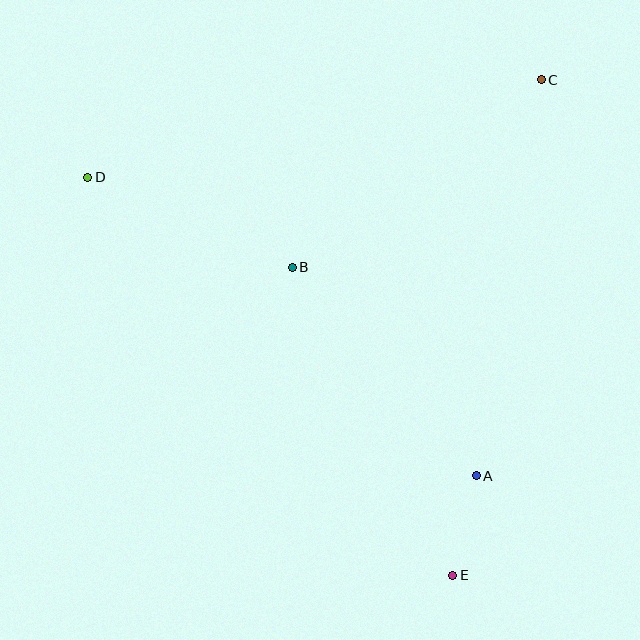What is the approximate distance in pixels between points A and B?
The distance between A and B is approximately 278 pixels.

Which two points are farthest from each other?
Points D and E are farthest from each other.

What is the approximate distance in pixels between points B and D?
The distance between B and D is approximately 223 pixels.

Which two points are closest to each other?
Points A and E are closest to each other.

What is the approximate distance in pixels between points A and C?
The distance between A and C is approximately 402 pixels.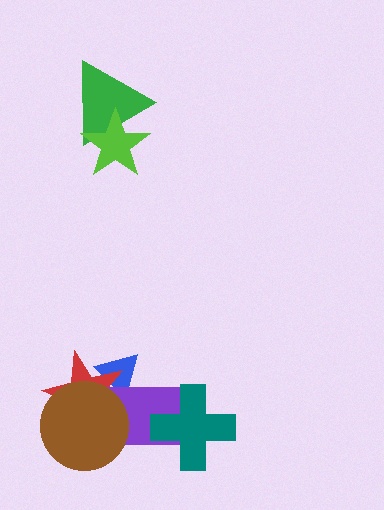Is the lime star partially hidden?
No, no other shape covers it.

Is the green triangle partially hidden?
Yes, it is partially covered by another shape.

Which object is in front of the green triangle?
The lime star is in front of the green triangle.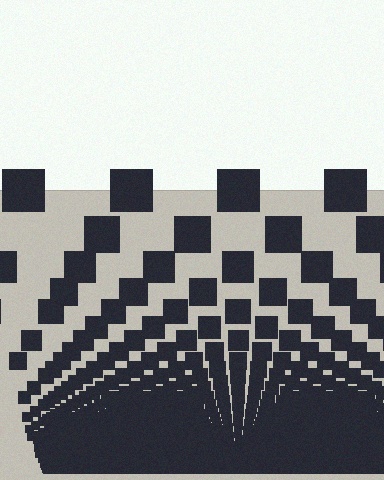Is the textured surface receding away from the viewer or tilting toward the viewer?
The surface appears to tilt toward the viewer. Texture elements get larger and sparser toward the top.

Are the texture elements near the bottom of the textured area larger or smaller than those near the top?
Smaller. The gradient is inverted — elements near the bottom are smaller and denser.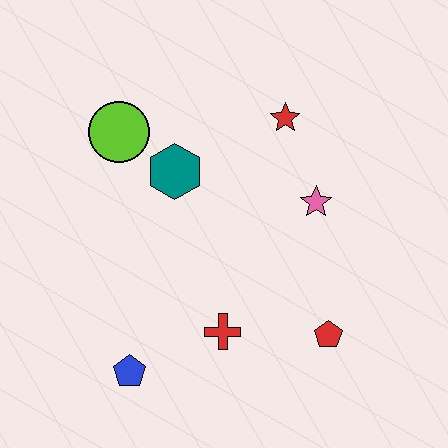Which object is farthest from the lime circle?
The red pentagon is farthest from the lime circle.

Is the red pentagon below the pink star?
Yes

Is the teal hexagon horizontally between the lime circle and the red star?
Yes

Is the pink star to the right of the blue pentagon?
Yes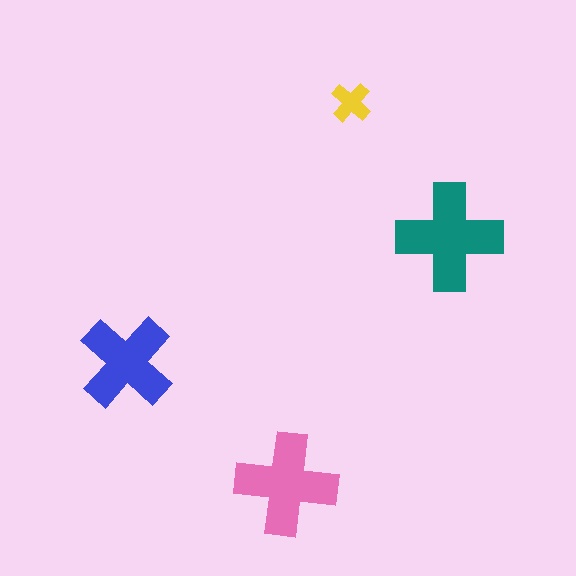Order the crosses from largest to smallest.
the teal one, the pink one, the blue one, the yellow one.